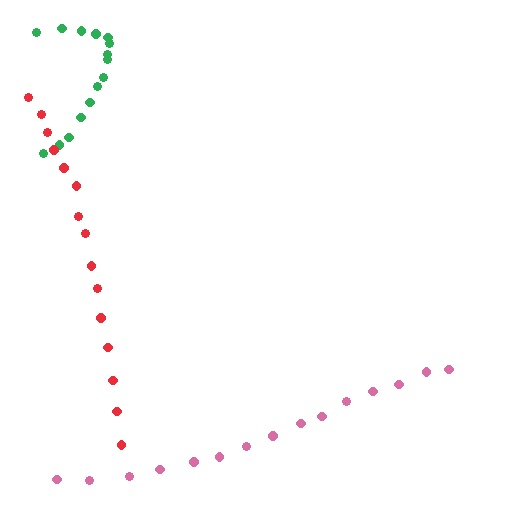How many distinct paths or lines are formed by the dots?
There are 3 distinct paths.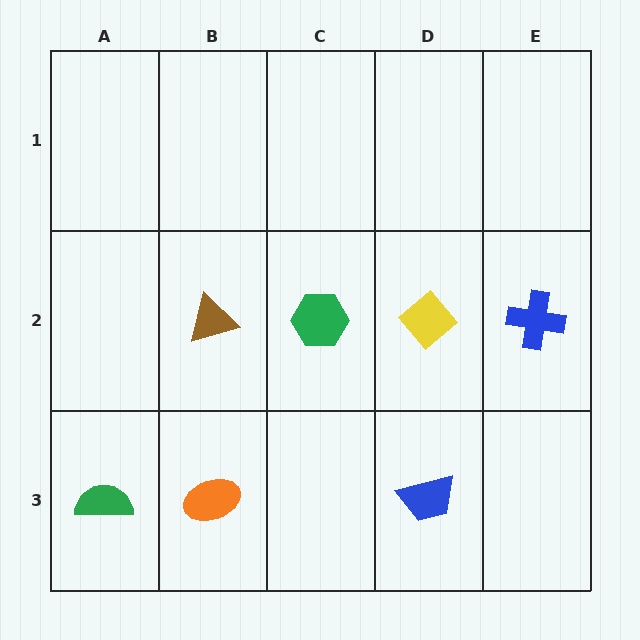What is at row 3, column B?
An orange ellipse.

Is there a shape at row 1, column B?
No, that cell is empty.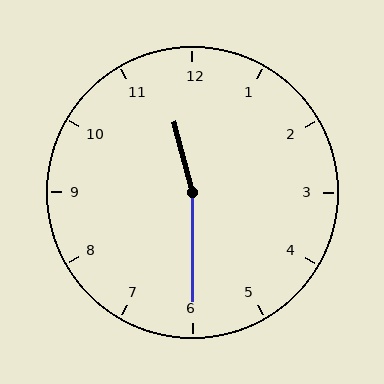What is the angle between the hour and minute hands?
Approximately 165 degrees.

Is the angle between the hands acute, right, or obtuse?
It is obtuse.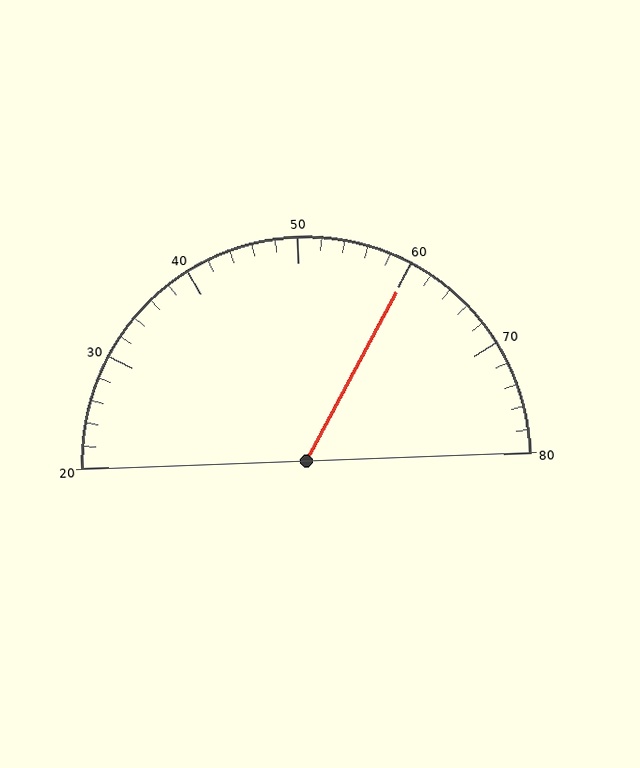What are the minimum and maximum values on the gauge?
The gauge ranges from 20 to 80.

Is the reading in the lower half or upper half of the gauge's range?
The reading is in the upper half of the range (20 to 80).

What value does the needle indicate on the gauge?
The needle indicates approximately 60.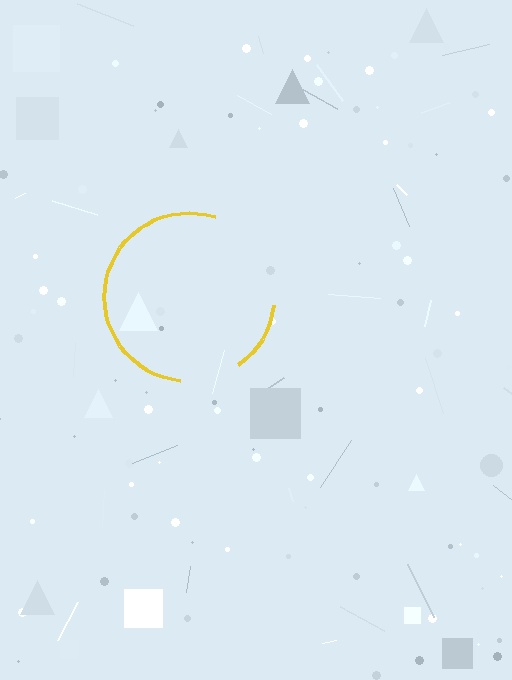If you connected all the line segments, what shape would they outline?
They would outline a circle.